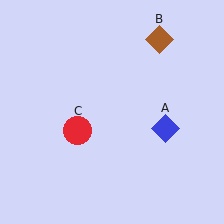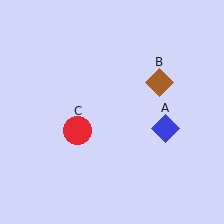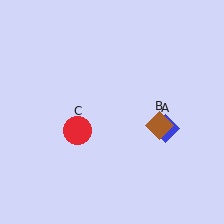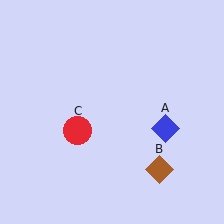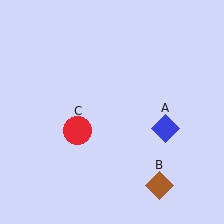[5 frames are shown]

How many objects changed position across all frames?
1 object changed position: brown diamond (object B).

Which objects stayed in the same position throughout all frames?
Blue diamond (object A) and red circle (object C) remained stationary.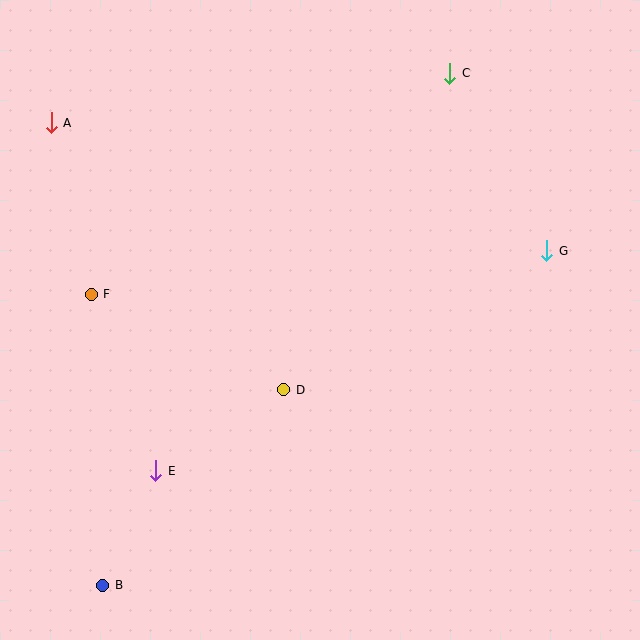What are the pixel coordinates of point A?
Point A is at (51, 123).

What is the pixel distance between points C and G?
The distance between C and G is 202 pixels.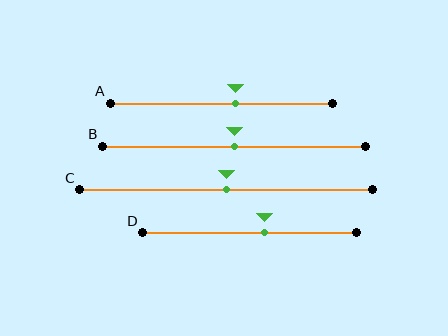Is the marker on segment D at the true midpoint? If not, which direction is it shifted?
No, the marker on segment D is shifted to the right by about 7% of the segment length.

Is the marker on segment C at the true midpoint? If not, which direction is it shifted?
Yes, the marker on segment C is at the true midpoint.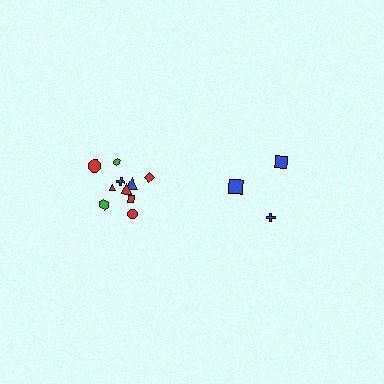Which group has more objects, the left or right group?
The left group.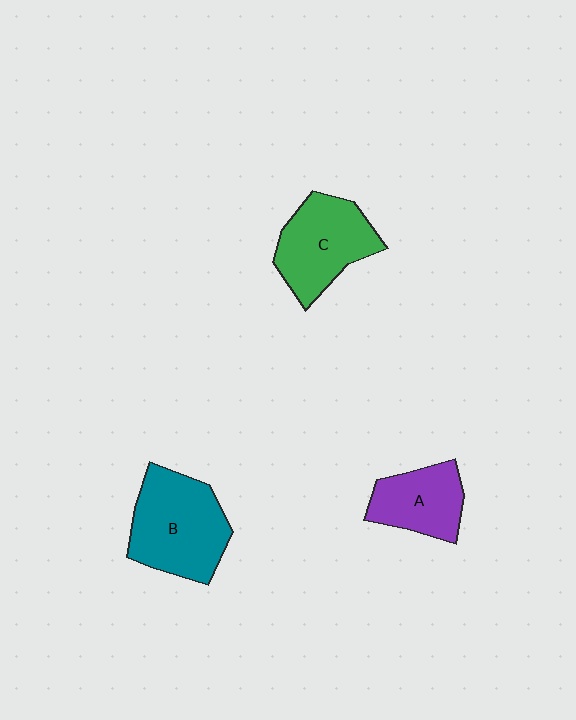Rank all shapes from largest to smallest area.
From largest to smallest: B (teal), C (green), A (purple).